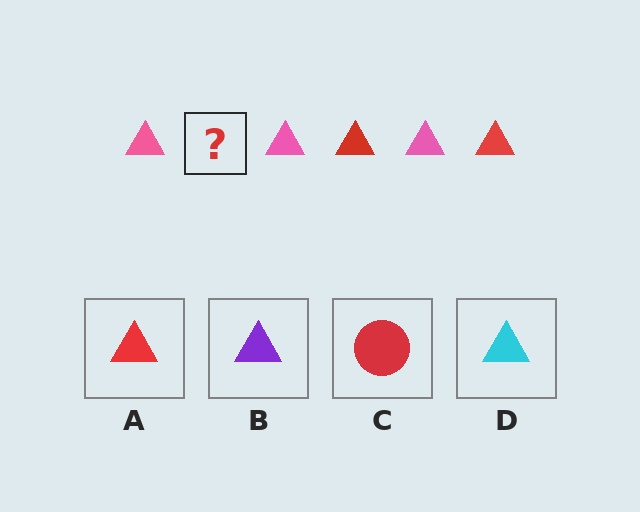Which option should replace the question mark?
Option A.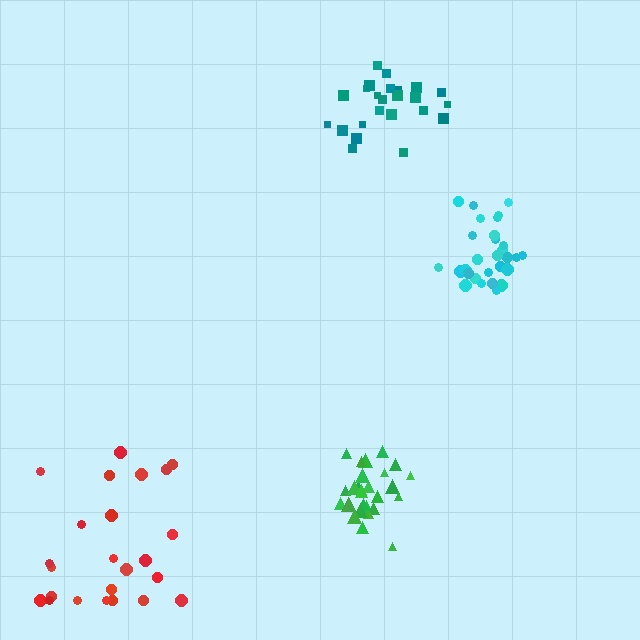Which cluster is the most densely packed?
Green.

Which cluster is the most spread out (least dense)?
Red.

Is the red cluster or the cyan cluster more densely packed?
Cyan.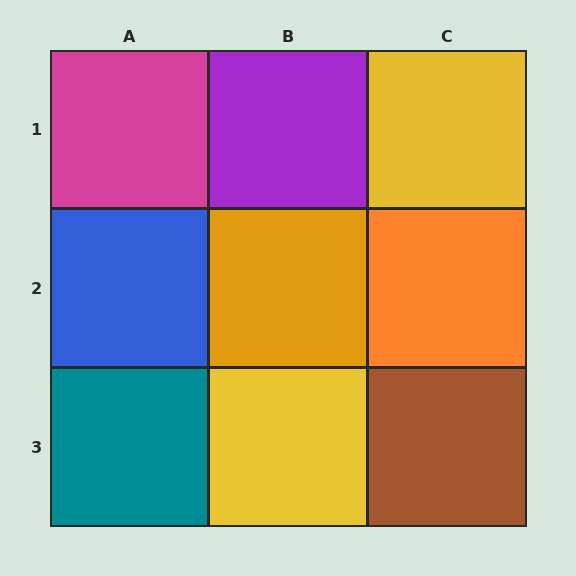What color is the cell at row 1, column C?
Yellow.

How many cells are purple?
1 cell is purple.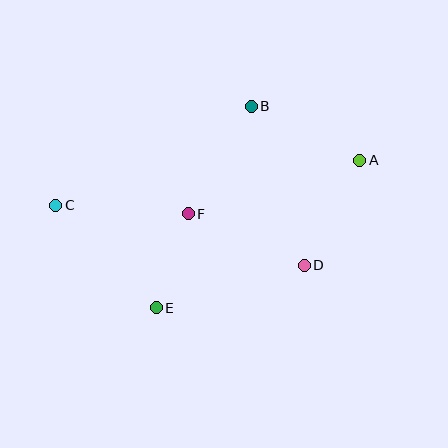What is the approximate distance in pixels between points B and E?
The distance between B and E is approximately 223 pixels.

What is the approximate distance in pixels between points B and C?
The distance between B and C is approximately 219 pixels.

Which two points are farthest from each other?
Points A and C are farthest from each other.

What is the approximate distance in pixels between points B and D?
The distance between B and D is approximately 168 pixels.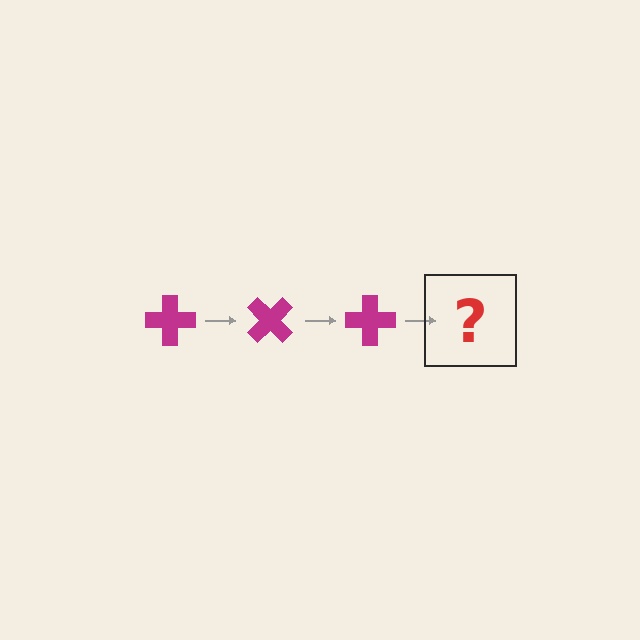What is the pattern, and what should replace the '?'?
The pattern is that the cross rotates 45 degrees each step. The '?' should be a magenta cross rotated 135 degrees.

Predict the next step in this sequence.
The next step is a magenta cross rotated 135 degrees.